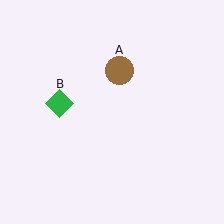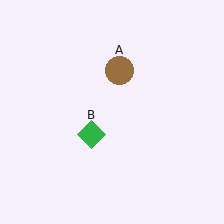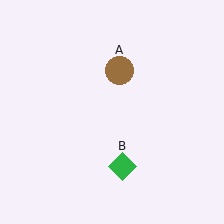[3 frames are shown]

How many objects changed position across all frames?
1 object changed position: green diamond (object B).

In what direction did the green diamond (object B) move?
The green diamond (object B) moved down and to the right.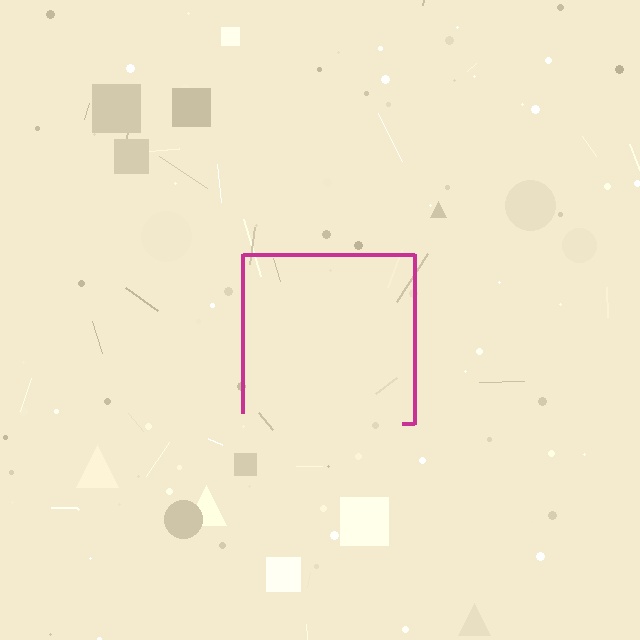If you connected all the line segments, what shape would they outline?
They would outline a square.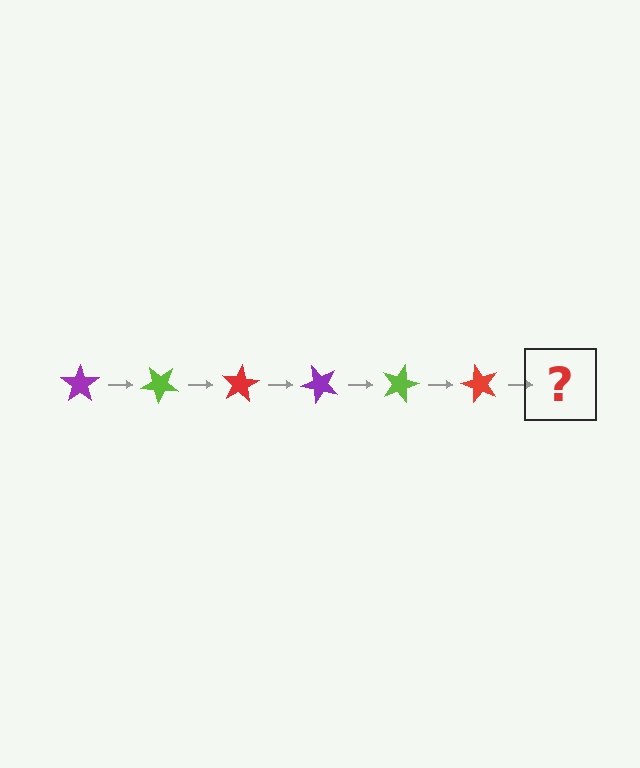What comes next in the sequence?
The next element should be a purple star, rotated 240 degrees from the start.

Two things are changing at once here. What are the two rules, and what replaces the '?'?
The two rules are that it rotates 40 degrees each step and the color cycles through purple, lime, and red. The '?' should be a purple star, rotated 240 degrees from the start.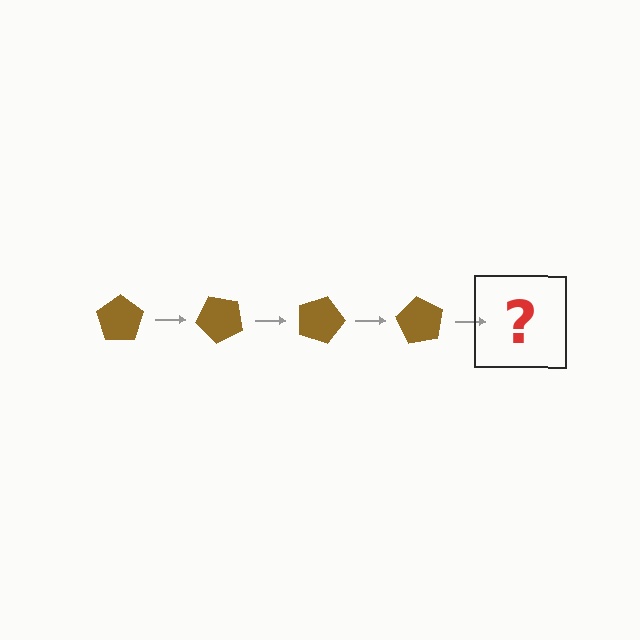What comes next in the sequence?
The next element should be a brown pentagon rotated 180 degrees.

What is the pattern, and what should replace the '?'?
The pattern is that the pentagon rotates 45 degrees each step. The '?' should be a brown pentagon rotated 180 degrees.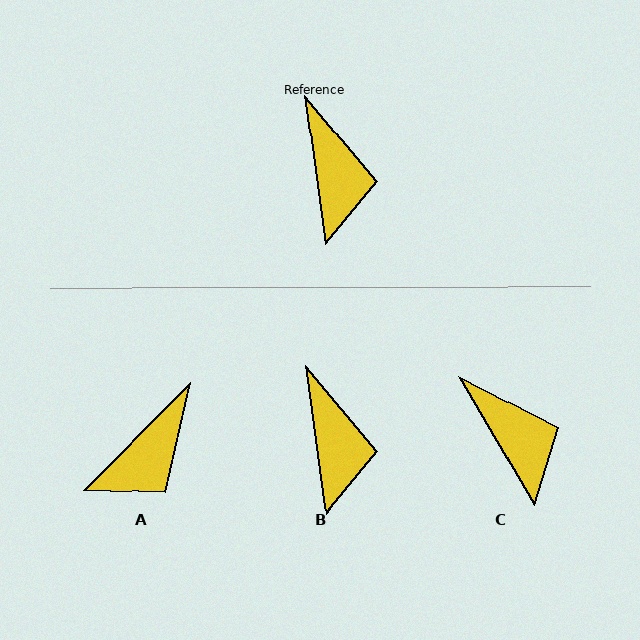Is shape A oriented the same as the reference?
No, it is off by about 53 degrees.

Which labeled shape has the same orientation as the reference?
B.